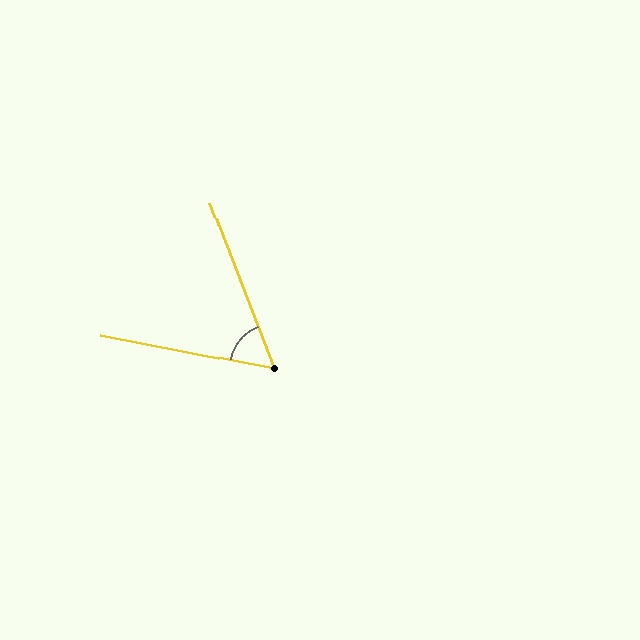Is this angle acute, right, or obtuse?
It is acute.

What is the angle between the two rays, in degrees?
Approximately 58 degrees.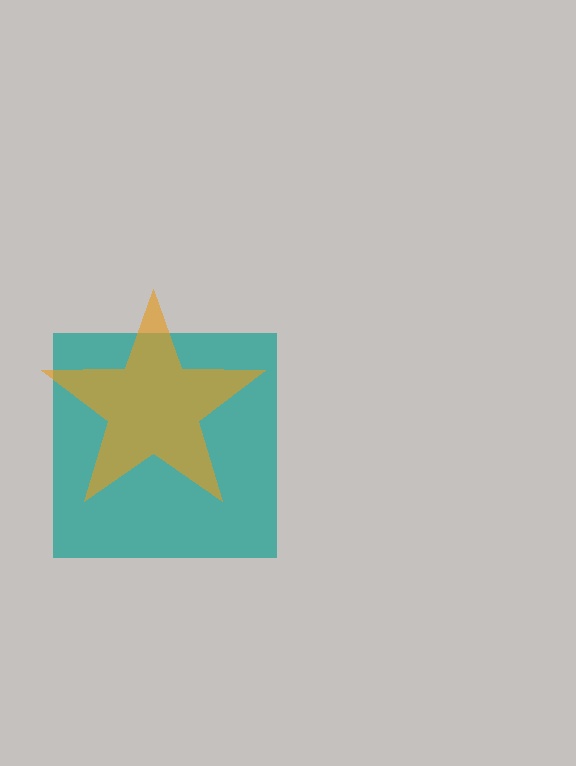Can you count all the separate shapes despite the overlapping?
Yes, there are 2 separate shapes.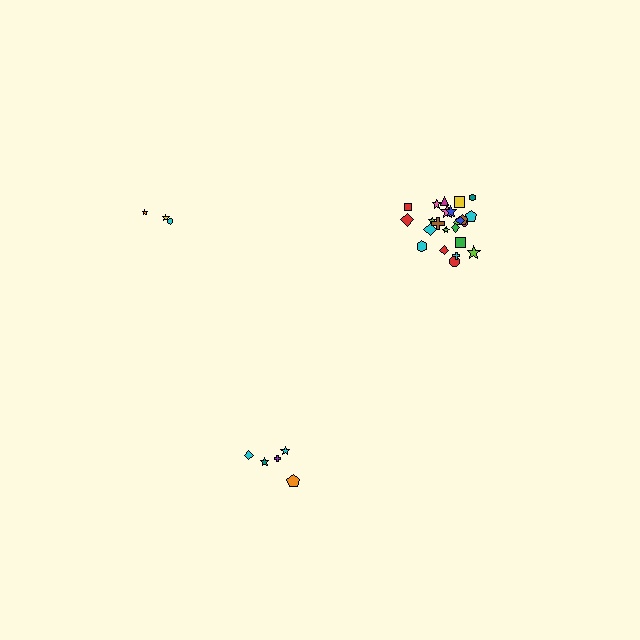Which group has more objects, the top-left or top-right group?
The top-right group.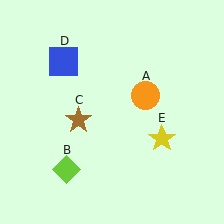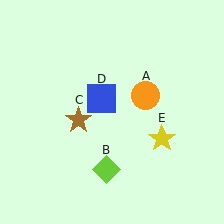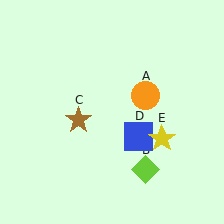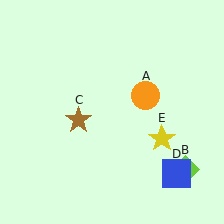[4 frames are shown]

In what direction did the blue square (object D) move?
The blue square (object D) moved down and to the right.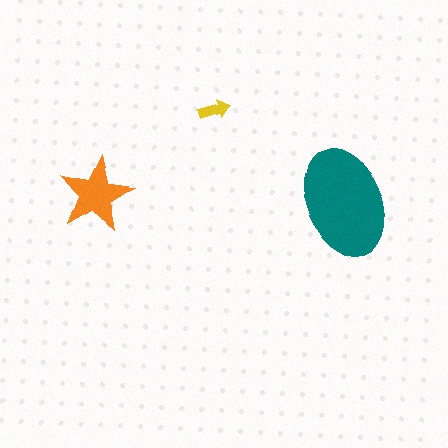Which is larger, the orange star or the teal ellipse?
The teal ellipse.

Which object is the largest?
The teal ellipse.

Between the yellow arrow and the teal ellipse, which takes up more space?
The teal ellipse.